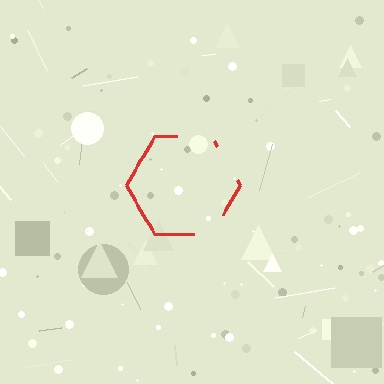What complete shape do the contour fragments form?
The contour fragments form a hexagon.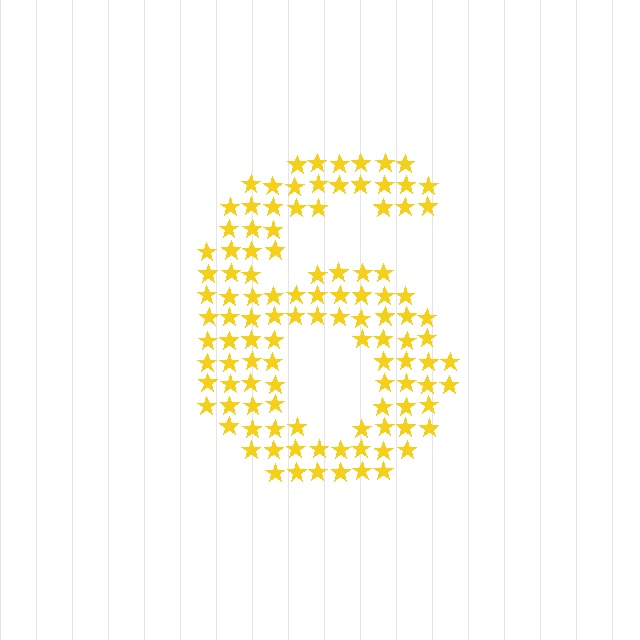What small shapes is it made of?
It is made of small stars.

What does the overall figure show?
The overall figure shows the digit 6.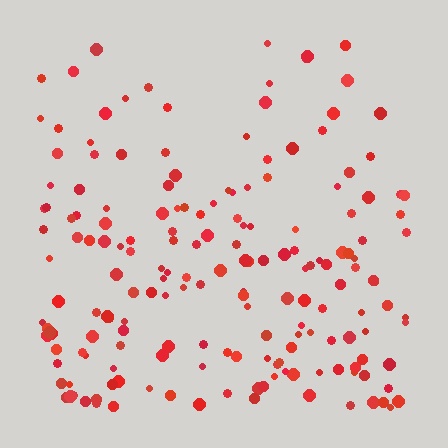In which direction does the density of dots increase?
From top to bottom, with the bottom side densest.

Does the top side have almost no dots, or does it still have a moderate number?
Still a moderate number, just noticeably fewer than the bottom.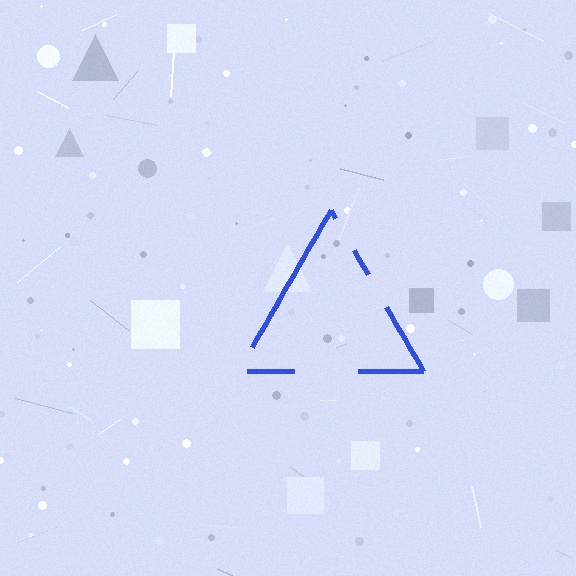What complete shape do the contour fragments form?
The contour fragments form a triangle.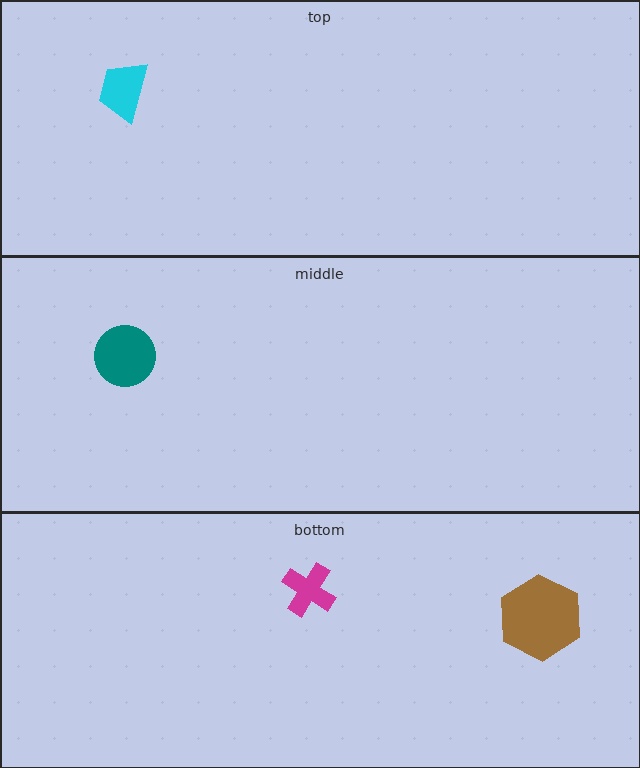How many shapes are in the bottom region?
2.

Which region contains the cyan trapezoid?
The top region.